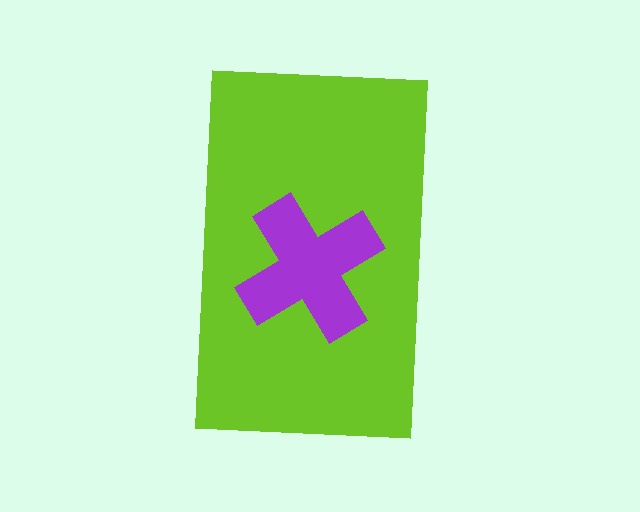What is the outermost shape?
The lime rectangle.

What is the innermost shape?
The purple cross.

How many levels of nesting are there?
2.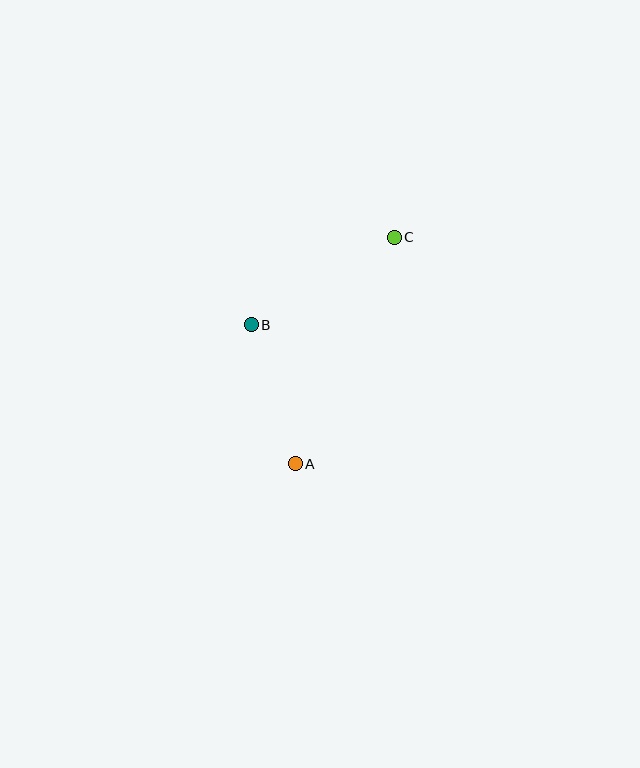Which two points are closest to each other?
Points A and B are closest to each other.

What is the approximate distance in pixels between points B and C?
The distance between B and C is approximately 168 pixels.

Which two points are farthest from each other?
Points A and C are farthest from each other.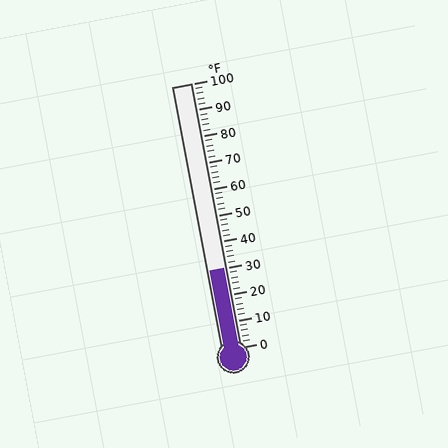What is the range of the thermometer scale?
The thermometer scale ranges from 0°F to 100°F.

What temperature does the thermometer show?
The thermometer shows approximately 30°F.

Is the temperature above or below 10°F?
The temperature is above 10°F.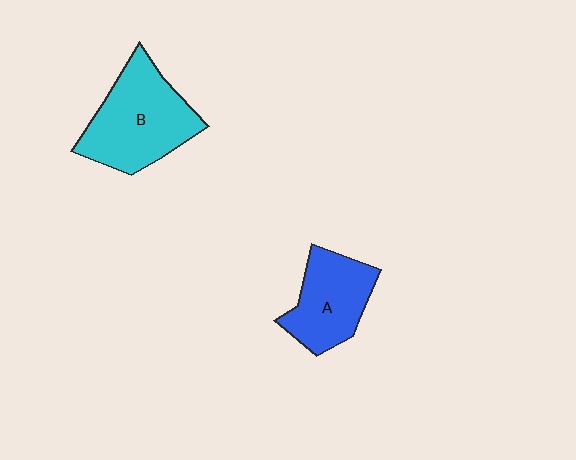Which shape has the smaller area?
Shape A (blue).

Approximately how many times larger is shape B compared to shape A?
Approximately 1.3 times.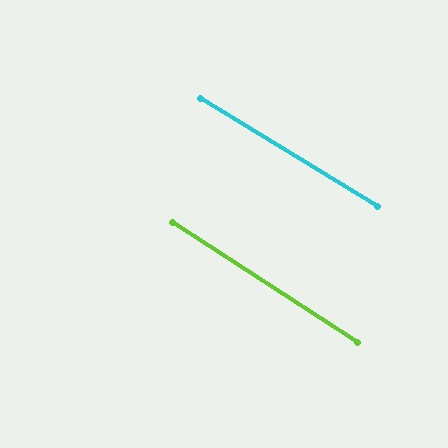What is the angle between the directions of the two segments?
Approximately 1 degree.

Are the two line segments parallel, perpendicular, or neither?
Parallel — their directions differ by only 1.5°.